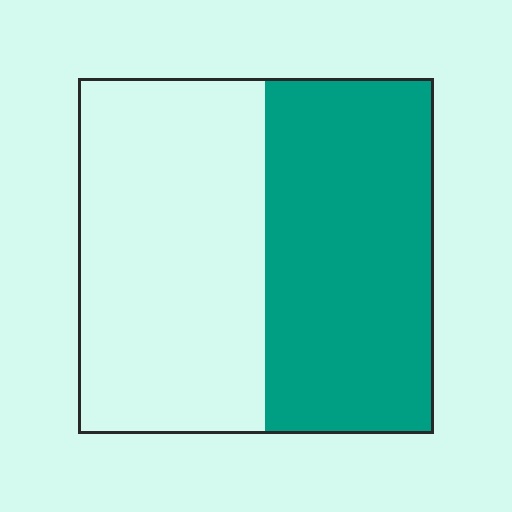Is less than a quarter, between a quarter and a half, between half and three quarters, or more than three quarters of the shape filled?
Between a quarter and a half.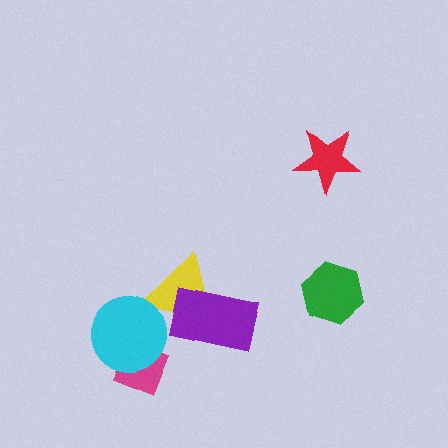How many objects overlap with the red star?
0 objects overlap with the red star.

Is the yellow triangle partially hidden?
Yes, it is partially covered by another shape.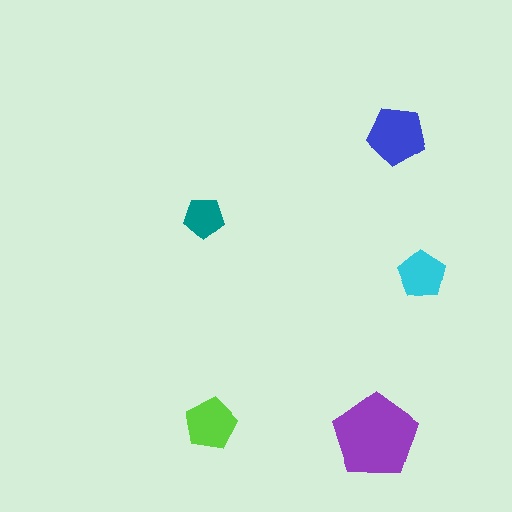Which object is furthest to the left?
The teal pentagon is leftmost.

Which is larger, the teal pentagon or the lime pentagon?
The lime one.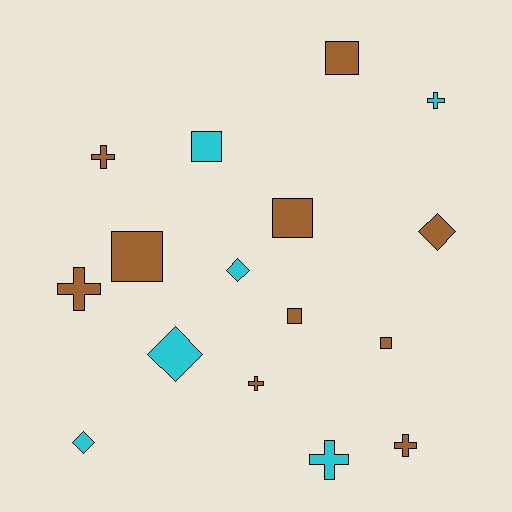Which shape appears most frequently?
Square, with 6 objects.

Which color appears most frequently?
Brown, with 10 objects.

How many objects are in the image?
There are 16 objects.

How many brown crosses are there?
There are 4 brown crosses.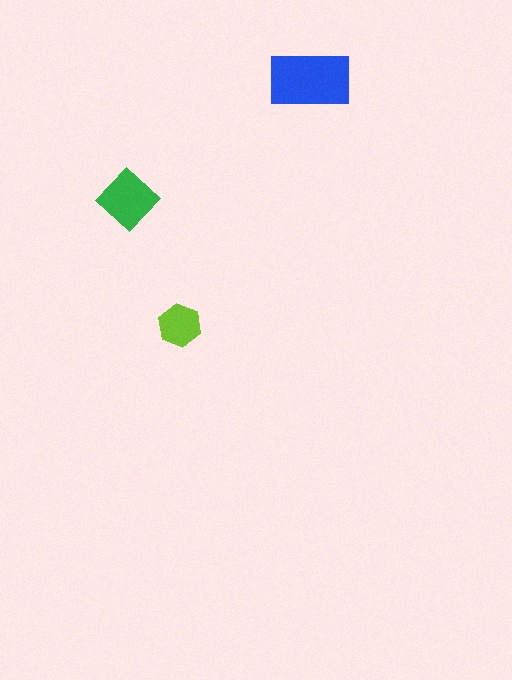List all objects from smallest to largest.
The lime hexagon, the green diamond, the blue rectangle.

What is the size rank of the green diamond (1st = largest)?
2nd.